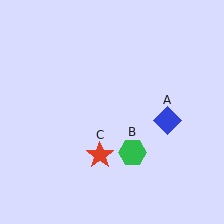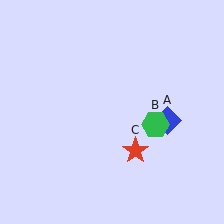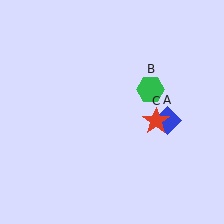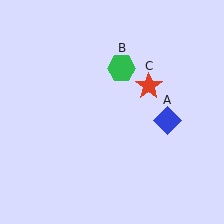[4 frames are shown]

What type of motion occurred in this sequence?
The green hexagon (object B), red star (object C) rotated counterclockwise around the center of the scene.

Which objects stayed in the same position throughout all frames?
Blue diamond (object A) remained stationary.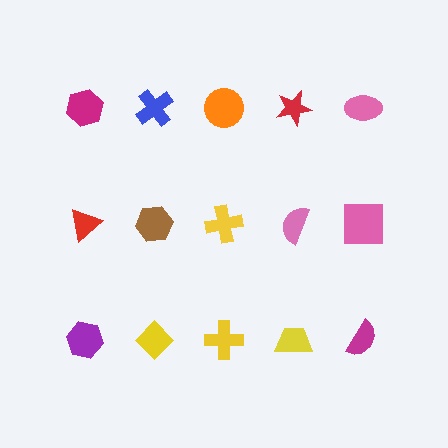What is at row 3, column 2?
A yellow diamond.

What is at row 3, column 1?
A purple hexagon.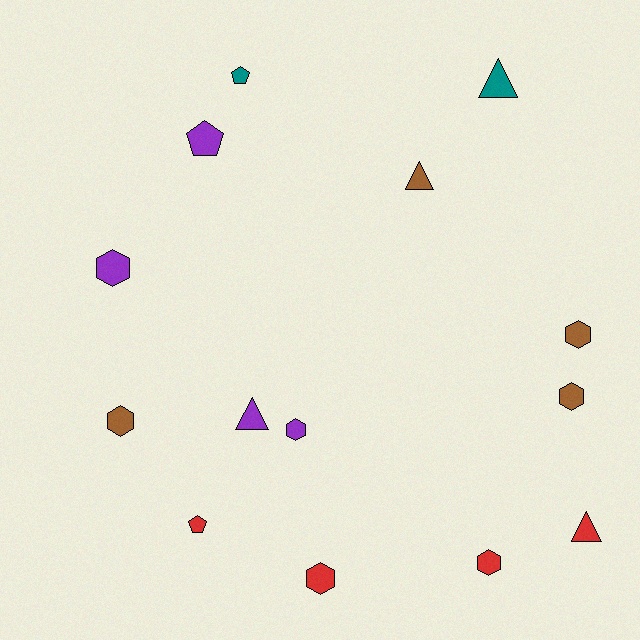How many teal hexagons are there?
There are no teal hexagons.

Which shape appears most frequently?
Hexagon, with 7 objects.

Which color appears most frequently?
Red, with 4 objects.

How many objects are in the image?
There are 14 objects.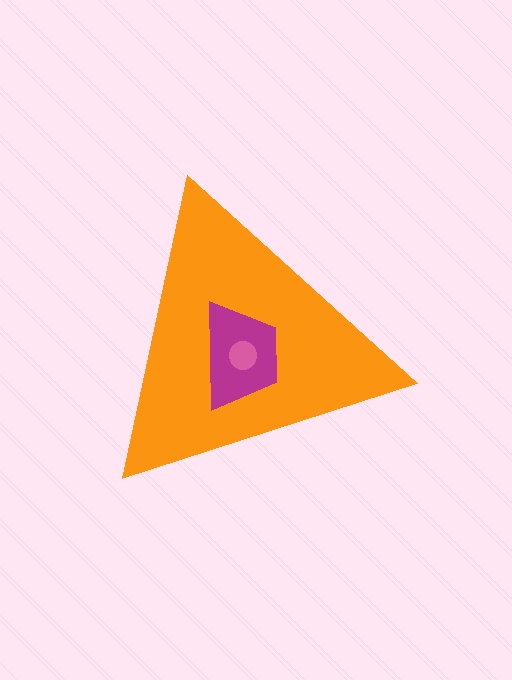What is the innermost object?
The pink circle.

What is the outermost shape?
The orange triangle.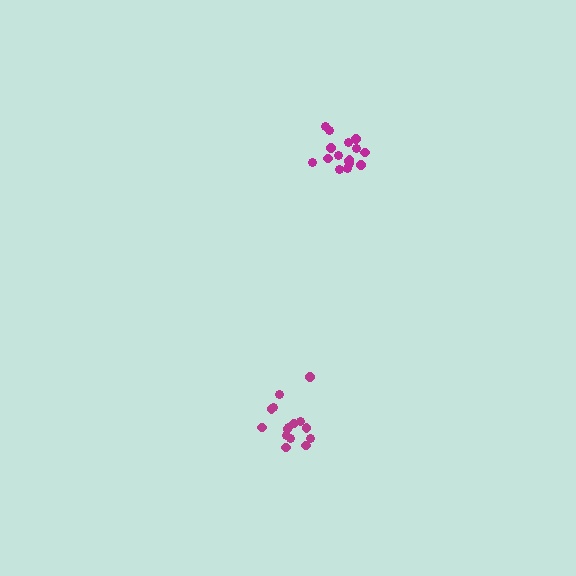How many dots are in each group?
Group 1: 15 dots, Group 2: 16 dots (31 total).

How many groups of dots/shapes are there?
There are 2 groups.